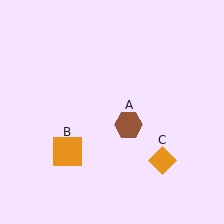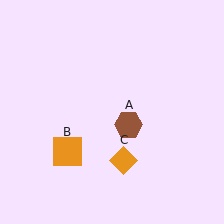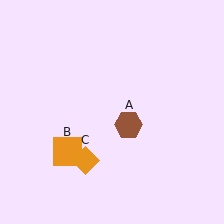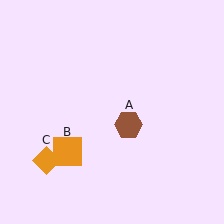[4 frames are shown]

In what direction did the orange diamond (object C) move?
The orange diamond (object C) moved left.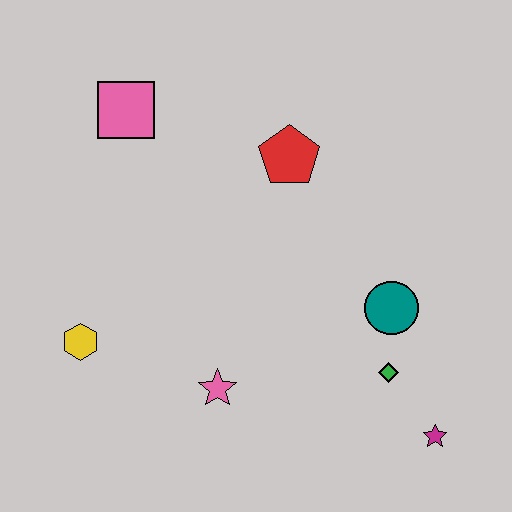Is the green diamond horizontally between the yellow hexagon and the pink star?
No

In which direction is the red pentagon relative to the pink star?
The red pentagon is above the pink star.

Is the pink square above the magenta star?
Yes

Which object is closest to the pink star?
The yellow hexagon is closest to the pink star.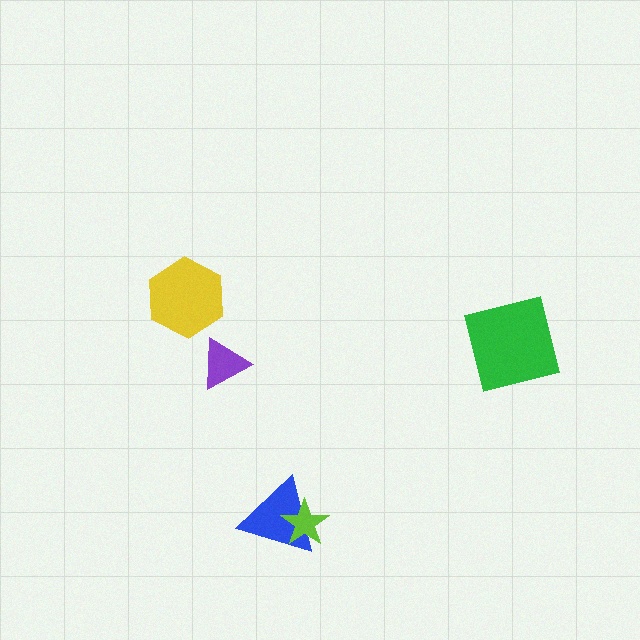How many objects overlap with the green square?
0 objects overlap with the green square.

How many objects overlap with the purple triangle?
0 objects overlap with the purple triangle.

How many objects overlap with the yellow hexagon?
0 objects overlap with the yellow hexagon.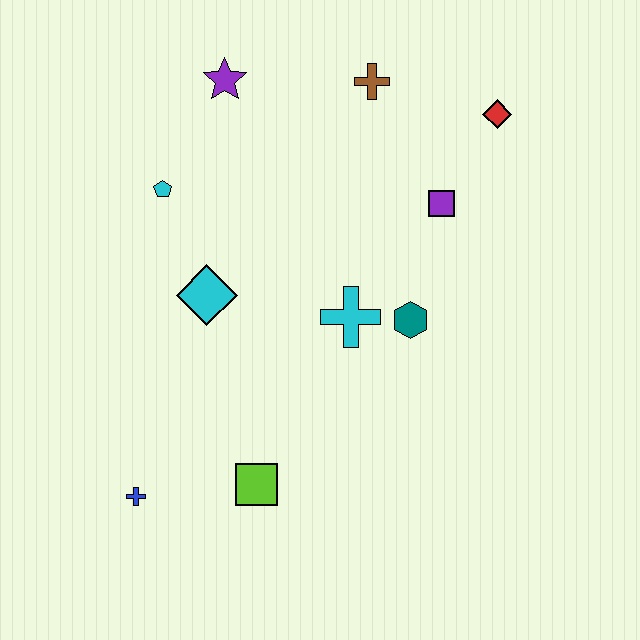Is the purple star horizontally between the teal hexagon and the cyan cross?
No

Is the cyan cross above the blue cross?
Yes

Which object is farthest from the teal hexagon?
The blue cross is farthest from the teal hexagon.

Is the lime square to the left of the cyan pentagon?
No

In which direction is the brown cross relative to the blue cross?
The brown cross is above the blue cross.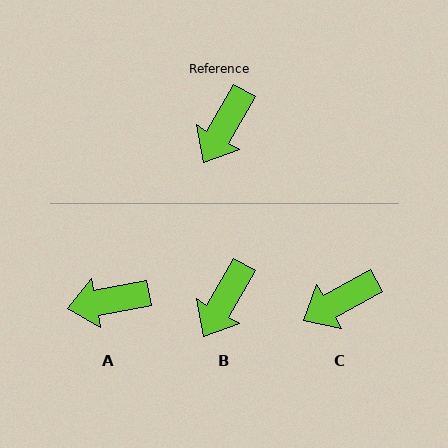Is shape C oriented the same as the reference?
No, it is off by about 31 degrees.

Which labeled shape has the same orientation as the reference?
B.